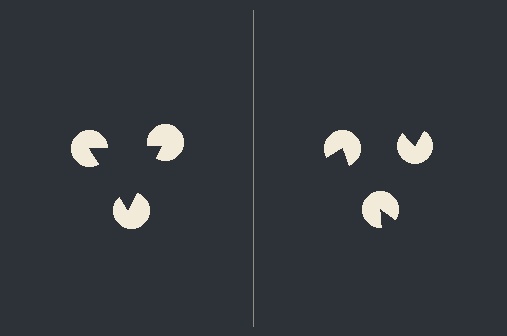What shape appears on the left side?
An illusory triangle.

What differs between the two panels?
The pac-man discs are positioned identically on both sides; only the wedge orientations differ. On the left they align to a triangle; on the right they are misaligned.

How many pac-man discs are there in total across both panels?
6 — 3 on each side.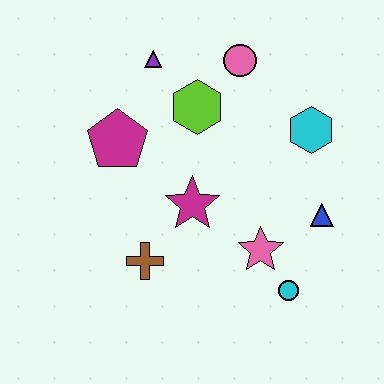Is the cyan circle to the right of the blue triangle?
No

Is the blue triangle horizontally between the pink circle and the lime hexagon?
No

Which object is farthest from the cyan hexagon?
The brown cross is farthest from the cyan hexagon.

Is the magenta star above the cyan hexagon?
No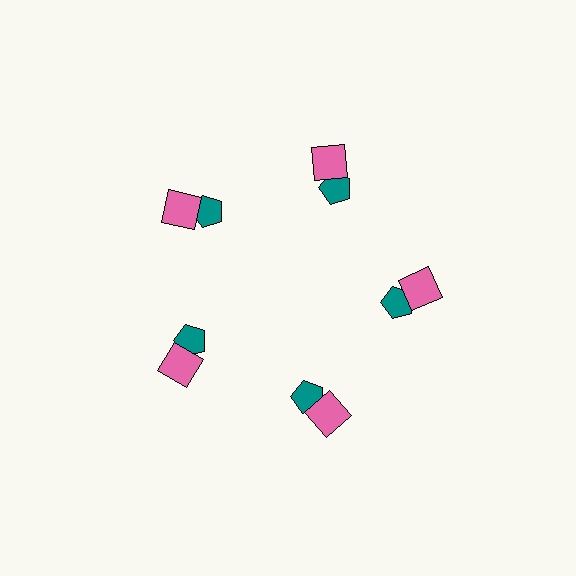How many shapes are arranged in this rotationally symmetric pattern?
There are 10 shapes, arranged in 5 groups of 2.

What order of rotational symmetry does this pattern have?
This pattern has 5-fold rotational symmetry.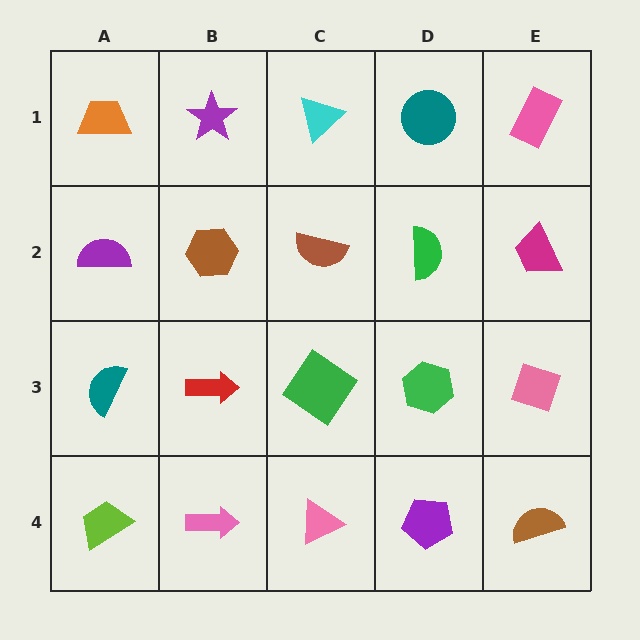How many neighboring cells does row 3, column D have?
4.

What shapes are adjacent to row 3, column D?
A green semicircle (row 2, column D), a purple pentagon (row 4, column D), a green diamond (row 3, column C), a pink diamond (row 3, column E).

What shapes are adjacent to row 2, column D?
A teal circle (row 1, column D), a green hexagon (row 3, column D), a brown semicircle (row 2, column C), a magenta trapezoid (row 2, column E).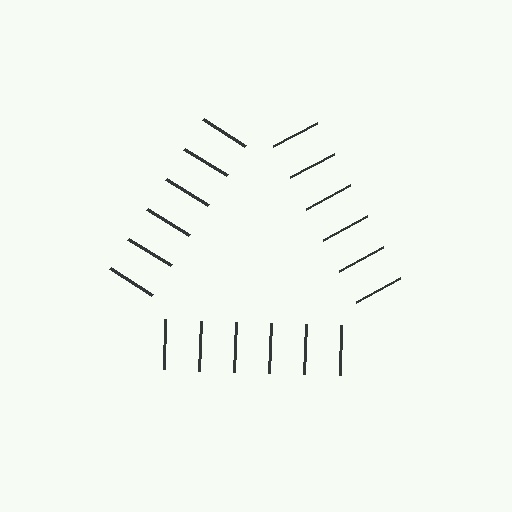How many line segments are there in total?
18 — 6 along each of the 3 edges.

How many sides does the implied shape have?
3 sides — the line-ends trace a triangle.